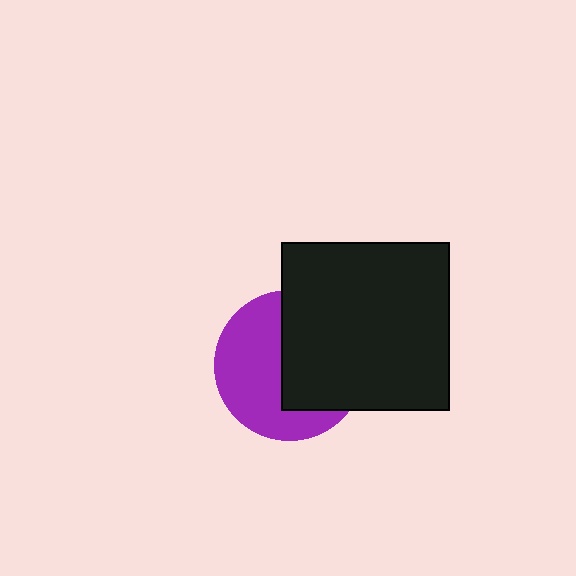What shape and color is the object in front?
The object in front is a black square.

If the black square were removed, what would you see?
You would see the complete purple circle.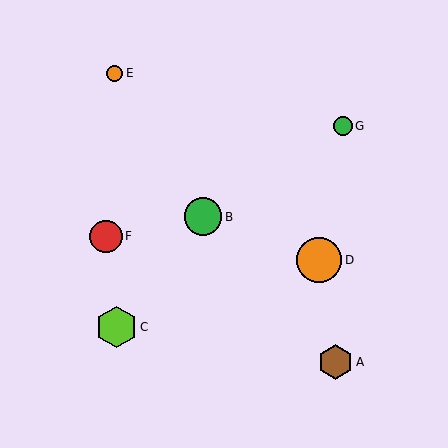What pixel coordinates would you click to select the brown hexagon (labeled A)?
Click at (336, 362) to select the brown hexagon A.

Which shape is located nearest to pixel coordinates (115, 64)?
The orange circle (labeled E) at (115, 73) is nearest to that location.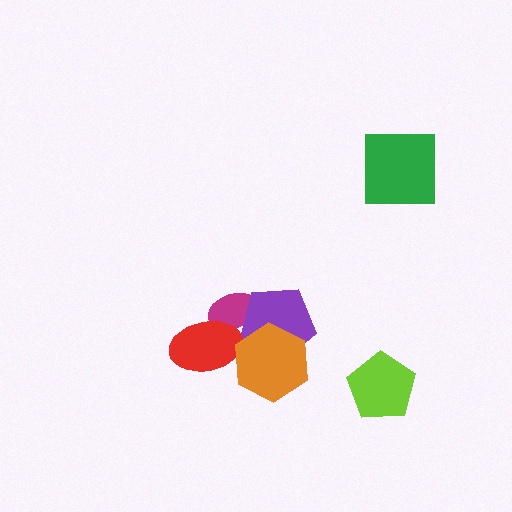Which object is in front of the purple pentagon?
The orange hexagon is in front of the purple pentagon.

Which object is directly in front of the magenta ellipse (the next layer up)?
The purple pentagon is directly in front of the magenta ellipse.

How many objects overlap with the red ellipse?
2 objects overlap with the red ellipse.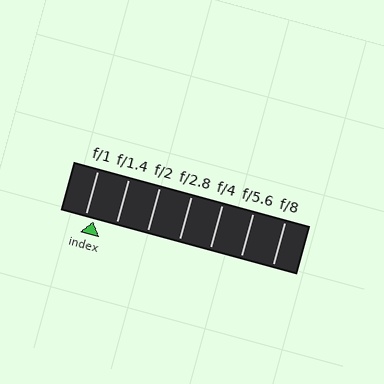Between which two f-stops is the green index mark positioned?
The index mark is between f/1 and f/1.4.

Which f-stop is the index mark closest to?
The index mark is closest to f/1.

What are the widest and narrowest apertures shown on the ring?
The widest aperture shown is f/1 and the narrowest is f/8.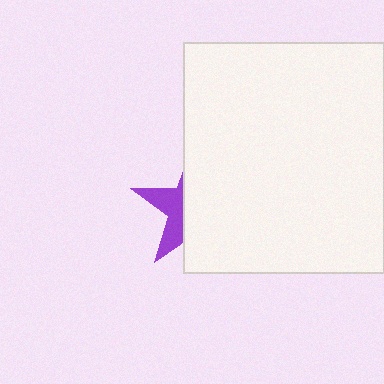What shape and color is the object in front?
The object in front is a white rectangle.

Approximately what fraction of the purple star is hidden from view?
Roughly 66% of the purple star is hidden behind the white rectangle.